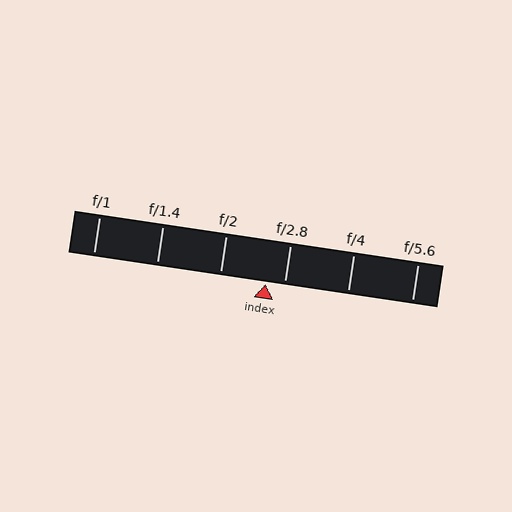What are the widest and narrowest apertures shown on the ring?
The widest aperture shown is f/1 and the narrowest is f/5.6.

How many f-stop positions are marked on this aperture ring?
There are 6 f-stop positions marked.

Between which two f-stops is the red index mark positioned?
The index mark is between f/2 and f/2.8.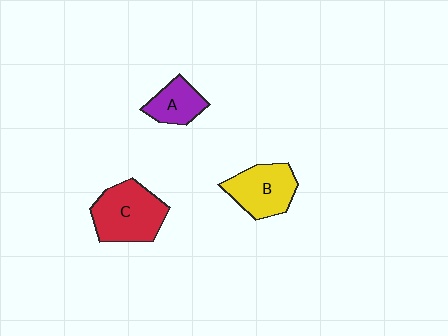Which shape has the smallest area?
Shape A (purple).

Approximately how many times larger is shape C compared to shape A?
Approximately 1.8 times.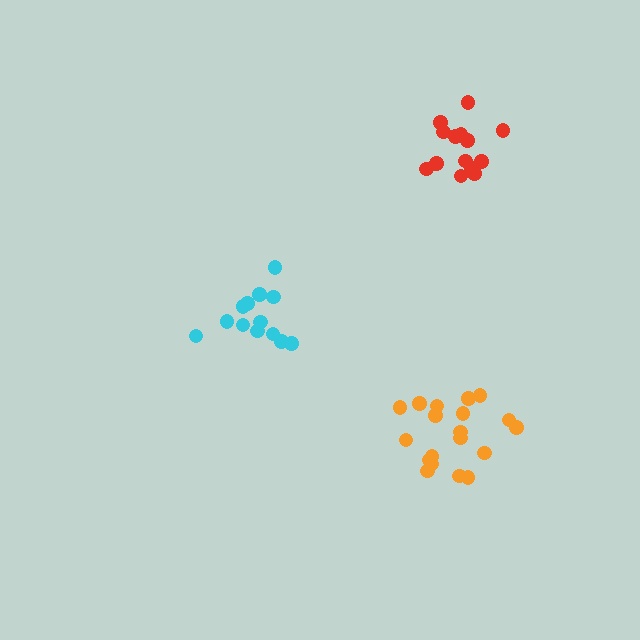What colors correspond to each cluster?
The clusters are colored: red, cyan, orange.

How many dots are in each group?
Group 1: 14 dots, Group 2: 13 dots, Group 3: 19 dots (46 total).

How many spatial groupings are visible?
There are 3 spatial groupings.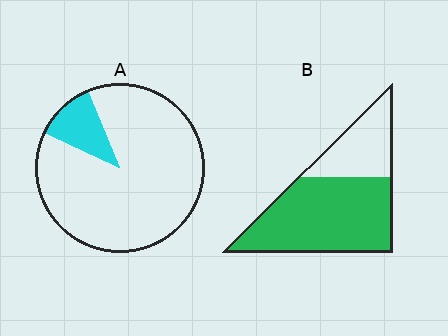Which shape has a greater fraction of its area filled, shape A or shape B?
Shape B.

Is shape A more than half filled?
No.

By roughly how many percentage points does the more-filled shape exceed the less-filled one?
By roughly 55 percentage points (B over A).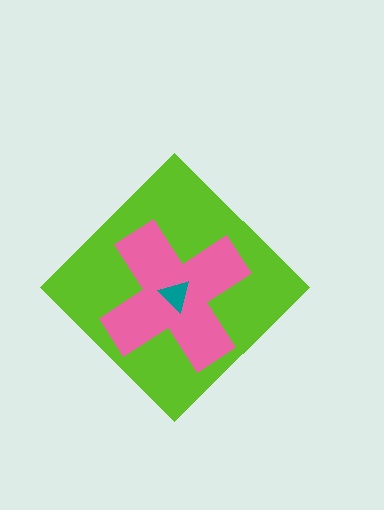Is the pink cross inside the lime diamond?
Yes.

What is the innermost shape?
The teal triangle.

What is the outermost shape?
The lime diamond.